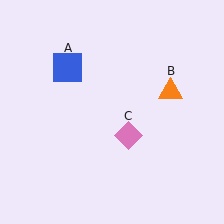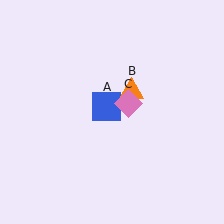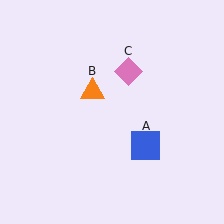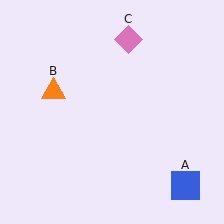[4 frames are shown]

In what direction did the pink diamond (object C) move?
The pink diamond (object C) moved up.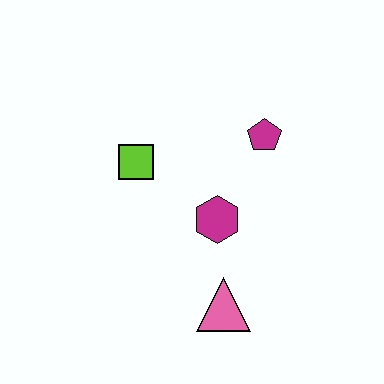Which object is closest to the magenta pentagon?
The magenta hexagon is closest to the magenta pentagon.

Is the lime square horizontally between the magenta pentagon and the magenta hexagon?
No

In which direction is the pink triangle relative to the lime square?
The pink triangle is below the lime square.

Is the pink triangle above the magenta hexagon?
No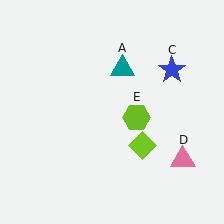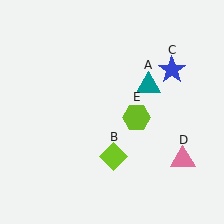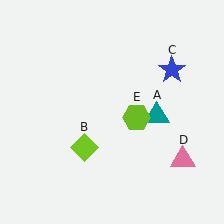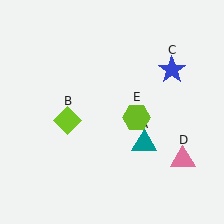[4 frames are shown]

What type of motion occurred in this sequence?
The teal triangle (object A), lime diamond (object B) rotated clockwise around the center of the scene.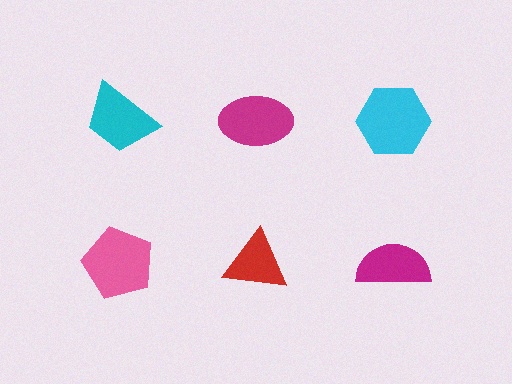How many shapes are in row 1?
3 shapes.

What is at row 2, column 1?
A pink pentagon.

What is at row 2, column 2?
A red triangle.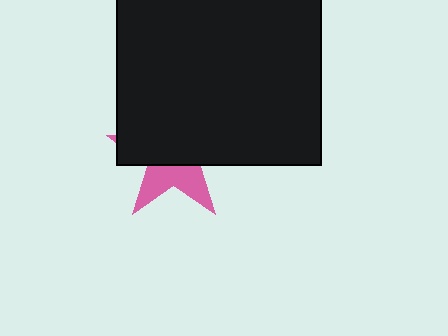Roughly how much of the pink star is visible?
A small part of it is visible (roughly 37%).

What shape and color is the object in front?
The object in front is a black square.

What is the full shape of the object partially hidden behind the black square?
The partially hidden object is a pink star.